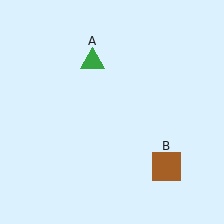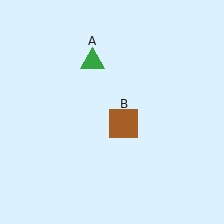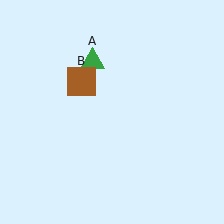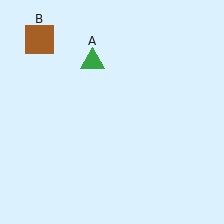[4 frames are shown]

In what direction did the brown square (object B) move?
The brown square (object B) moved up and to the left.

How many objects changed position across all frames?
1 object changed position: brown square (object B).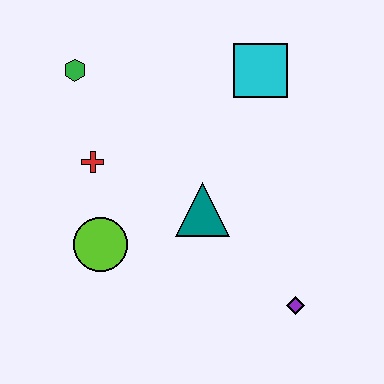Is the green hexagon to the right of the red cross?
No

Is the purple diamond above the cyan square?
No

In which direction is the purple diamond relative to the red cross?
The purple diamond is to the right of the red cross.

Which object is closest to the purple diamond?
The teal triangle is closest to the purple diamond.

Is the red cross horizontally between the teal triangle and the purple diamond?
No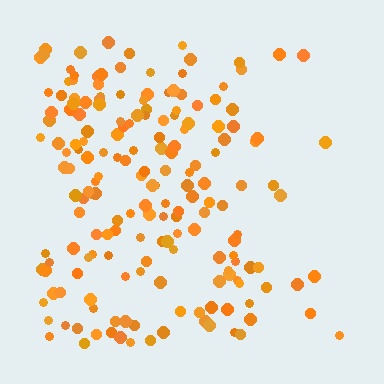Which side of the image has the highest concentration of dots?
The left.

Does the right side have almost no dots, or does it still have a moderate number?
Still a moderate number, just noticeably fewer than the left.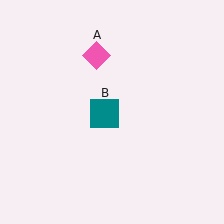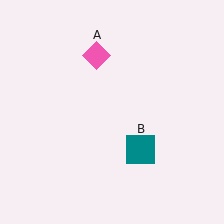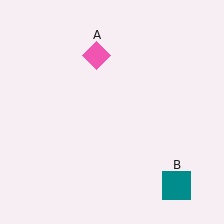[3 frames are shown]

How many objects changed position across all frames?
1 object changed position: teal square (object B).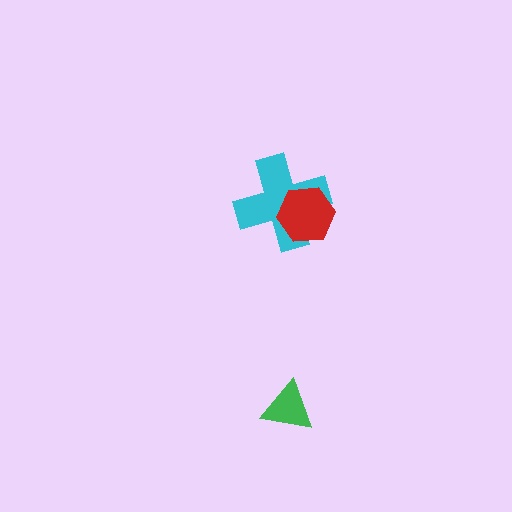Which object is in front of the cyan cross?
The red hexagon is in front of the cyan cross.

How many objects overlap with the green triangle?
0 objects overlap with the green triangle.